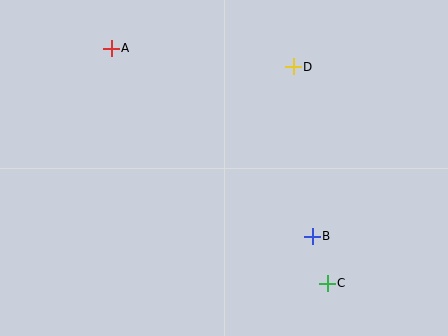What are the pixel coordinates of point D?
Point D is at (293, 67).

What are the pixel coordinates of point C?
Point C is at (327, 283).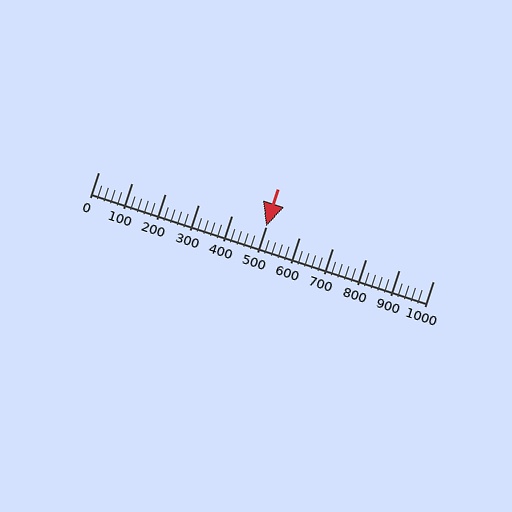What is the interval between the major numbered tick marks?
The major tick marks are spaced 100 units apart.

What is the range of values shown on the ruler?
The ruler shows values from 0 to 1000.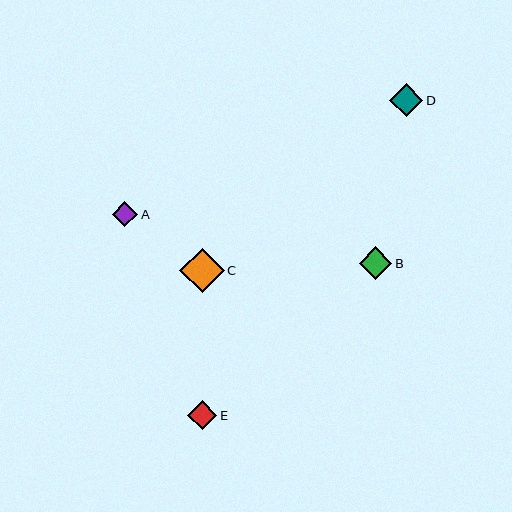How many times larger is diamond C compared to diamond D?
Diamond C is approximately 1.4 times the size of diamond D.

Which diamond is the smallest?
Diamond A is the smallest with a size of approximately 26 pixels.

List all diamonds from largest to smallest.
From largest to smallest: C, D, B, E, A.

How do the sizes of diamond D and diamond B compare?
Diamond D and diamond B are approximately the same size.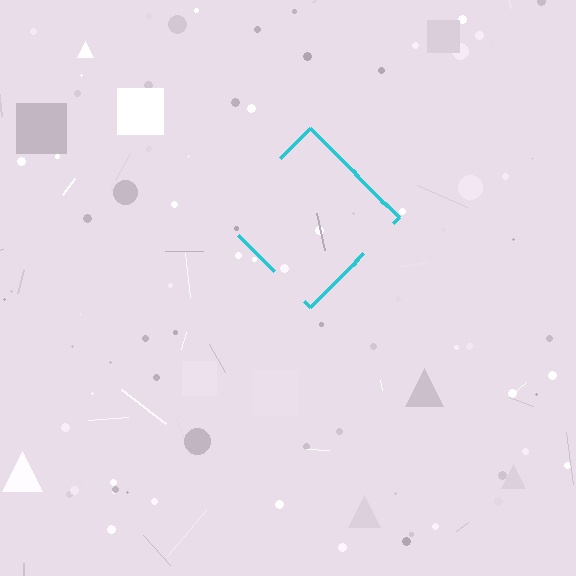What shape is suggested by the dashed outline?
The dashed outline suggests a diamond.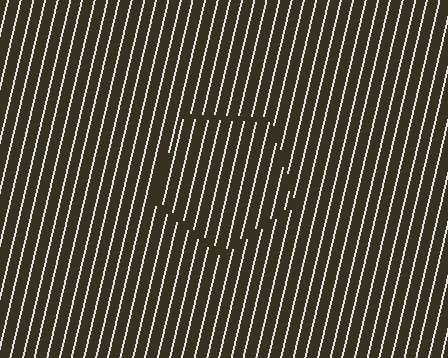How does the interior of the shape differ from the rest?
The interior of the shape contains the same grating, shifted by half a period — the contour is defined by the phase discontinuity where line-ends from the inner and outer gratings abut.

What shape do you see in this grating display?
An illusory pentagon. The interior of the shape contains the same grating, shifted by half a period — the contour is defined by the phase discontinuity where line-ends from the inner and outer gratings abut.